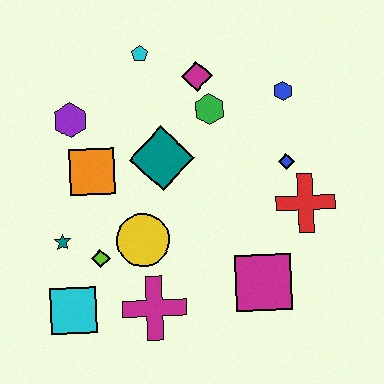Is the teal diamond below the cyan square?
No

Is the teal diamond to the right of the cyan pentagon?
Yes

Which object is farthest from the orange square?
The red cross is farthest from the orange square.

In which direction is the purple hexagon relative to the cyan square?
The purple hexagon is above the cyan square.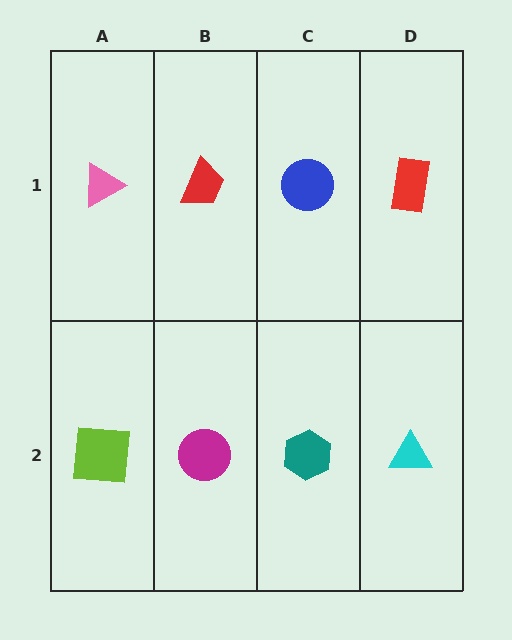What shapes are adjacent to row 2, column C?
A blue circle (row 1, column C), a magenta circle (row 2, column B), a cyan triangle (row 2, column D).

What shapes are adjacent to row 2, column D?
A red rectangle (row 1, column D), a teal hexagon (row 2, column C).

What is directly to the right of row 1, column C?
A red rectangle.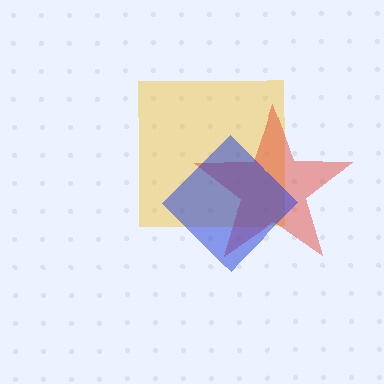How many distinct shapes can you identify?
There are 3 distinct shapes: a yellow square, a red star, a blue diamond.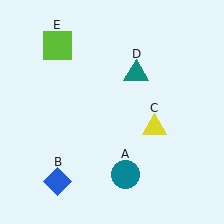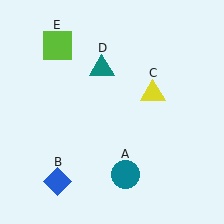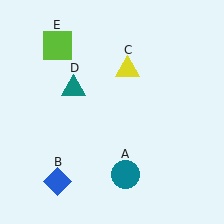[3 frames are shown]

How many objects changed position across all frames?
2 objects changed position: yellow triangle (object C), teal triangle (object D).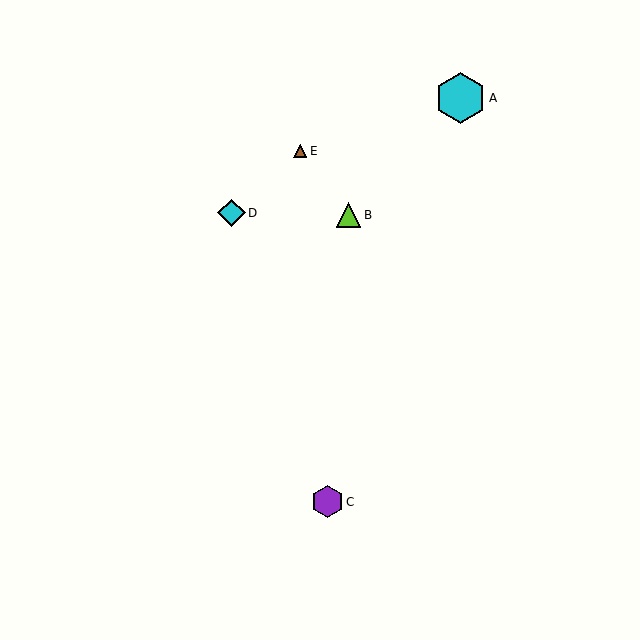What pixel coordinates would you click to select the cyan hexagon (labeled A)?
Click at (461, 98) to select the cyan hexagon A.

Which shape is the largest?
The cyan hexagon (labeled A) is the largest.